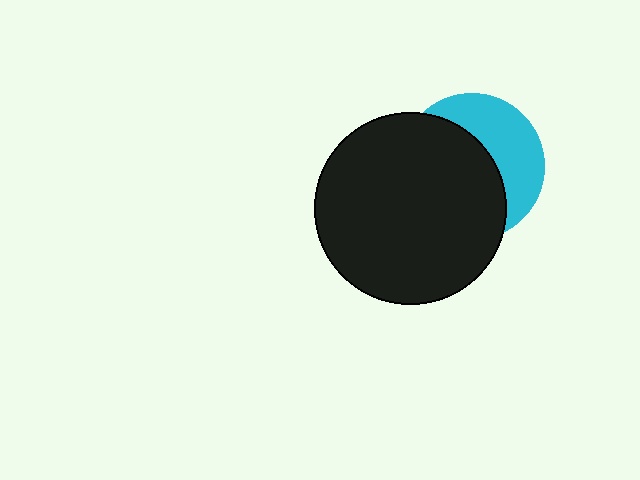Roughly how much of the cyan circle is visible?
A small part of it is visible (roughly 40%).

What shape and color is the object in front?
The object in front is a black circle.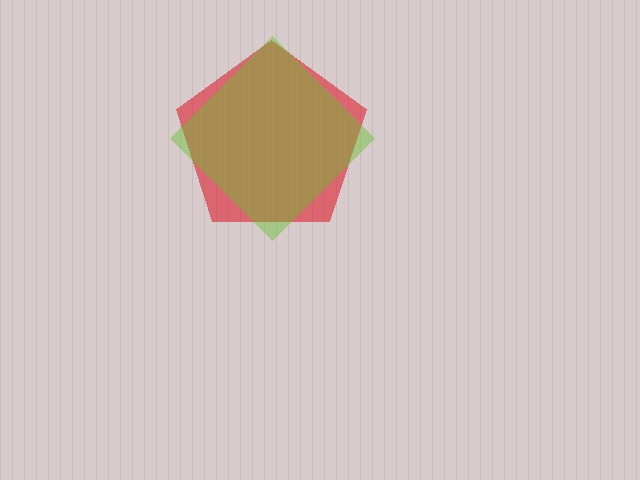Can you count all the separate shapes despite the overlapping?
Yes, there are 2 separate shapes.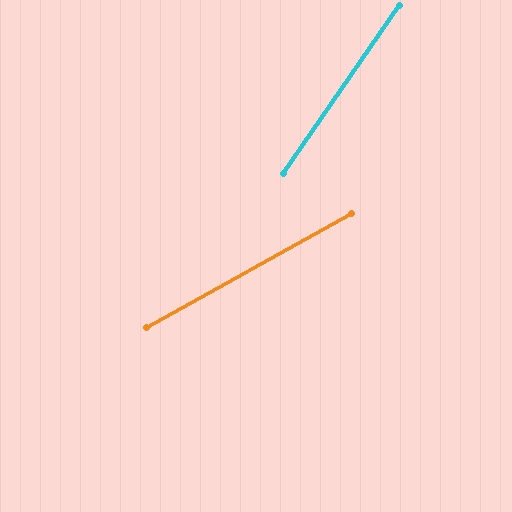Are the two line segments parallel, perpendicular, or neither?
Neither parallel nor perpendicular — they differ by about 26°.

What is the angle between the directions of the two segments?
Approximately 26 degrees.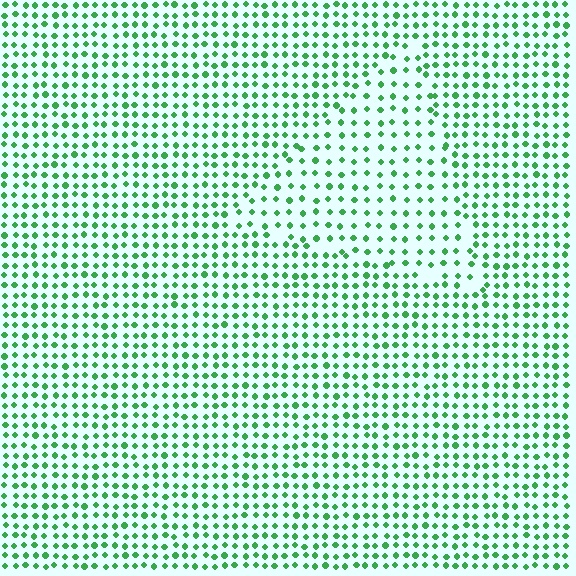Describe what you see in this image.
The image contains small green elements arranged at two different densities. A triangle-shaped region is visible where the elements are less densely packed than the surrounding area.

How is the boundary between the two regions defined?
The boundary is defined by a change in element density (approximately 1.7x ratio). All elements are the same color, size, and shape.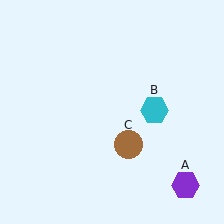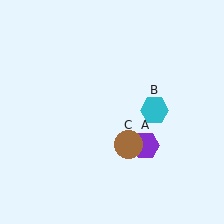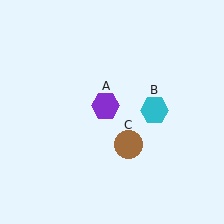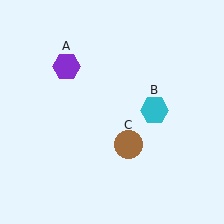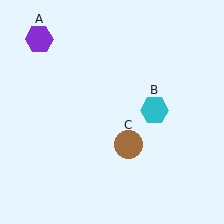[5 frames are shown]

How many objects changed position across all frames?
1 object changed position: purple hexagon (object A).